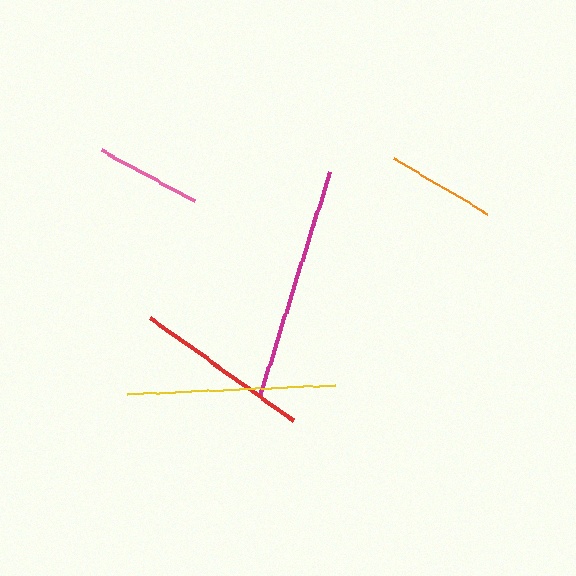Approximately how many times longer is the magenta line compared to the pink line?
The magenta line is approximately 2.2 times the length of the pink line.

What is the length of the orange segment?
The orange segment is approximately 110 pixels long.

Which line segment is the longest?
The magenta line is the longest at approximately 236 pixels.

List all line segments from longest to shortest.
From longest to shortest: magenta, yellow, red, orange, pink.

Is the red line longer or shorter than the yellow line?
The yellow line is longer than the red line.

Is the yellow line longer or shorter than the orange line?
The yellow line is longer than the orange line.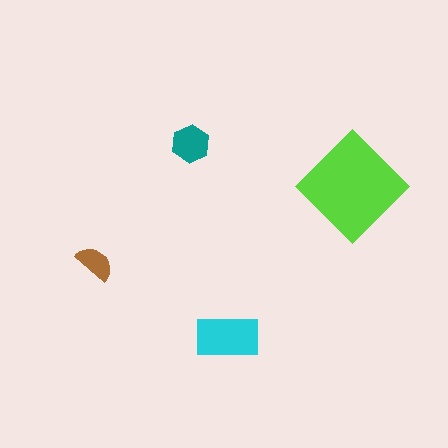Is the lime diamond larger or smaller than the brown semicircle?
Larger.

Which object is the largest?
The lime diamond.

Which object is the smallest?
The brown semicircle.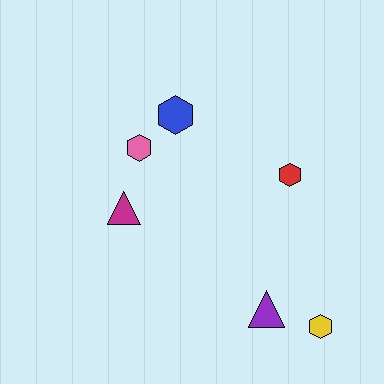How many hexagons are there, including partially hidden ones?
There are 4 hexagons.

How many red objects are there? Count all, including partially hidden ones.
There is 1 red object.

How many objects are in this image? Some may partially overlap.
There are 6 objects.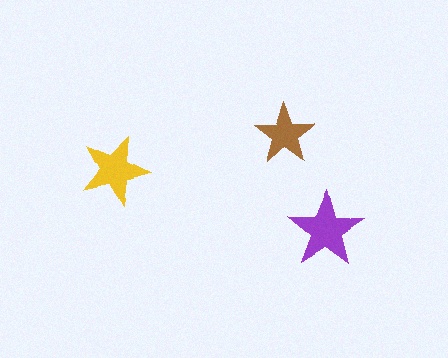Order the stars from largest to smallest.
the purple one, the yellow one, the brown one.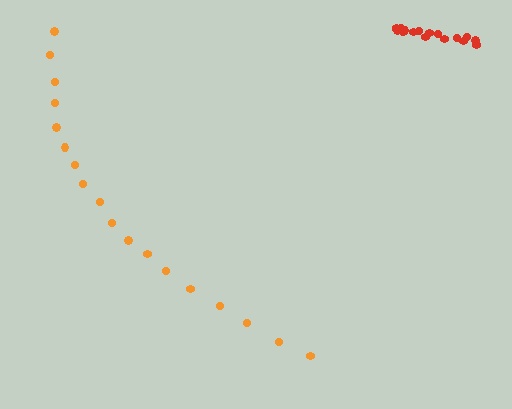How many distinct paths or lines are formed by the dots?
There are 2 distinct paths.